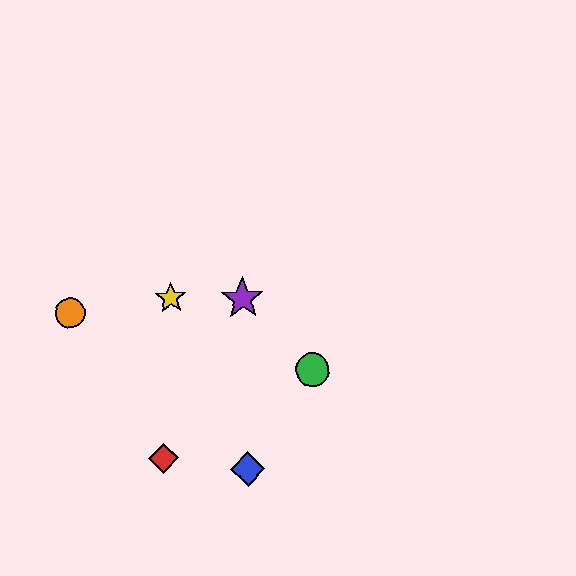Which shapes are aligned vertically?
The blue diamond, the purple star are aligned vertically.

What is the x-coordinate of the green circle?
The green circle is at x≈312.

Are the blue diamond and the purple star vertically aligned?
Yes, both are at x≈248.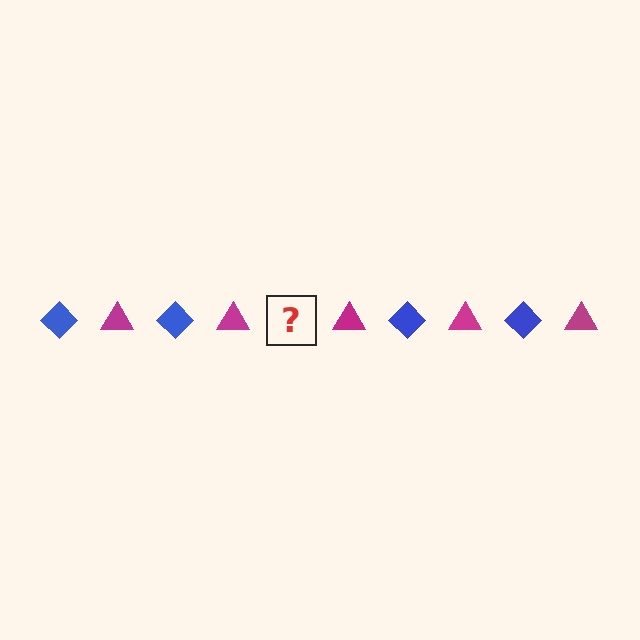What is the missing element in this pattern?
The missing element is a blue diamond.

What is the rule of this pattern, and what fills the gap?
The rule is that the pattern alternates between blue diamond and magenta triangle. The gap should be filled with a blue diamond.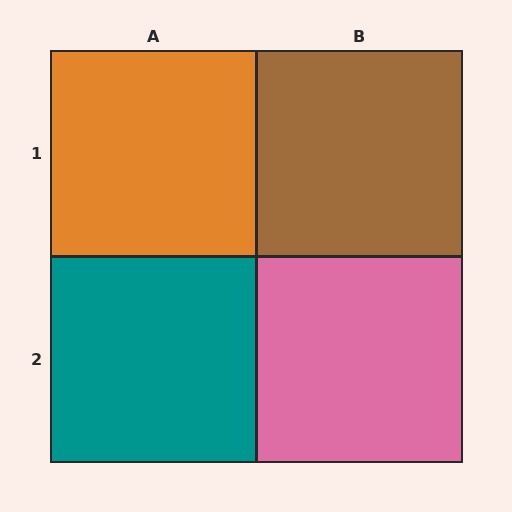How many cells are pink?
1 cell is pink.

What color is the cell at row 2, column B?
Pink.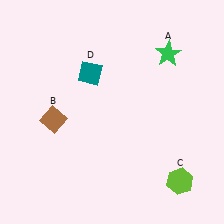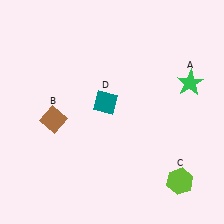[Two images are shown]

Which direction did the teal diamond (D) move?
The teal diamond (D) moved down.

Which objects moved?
The objects that moved are: the green star (A), the teal diamond (D).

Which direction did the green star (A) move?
The green star (A) moved down.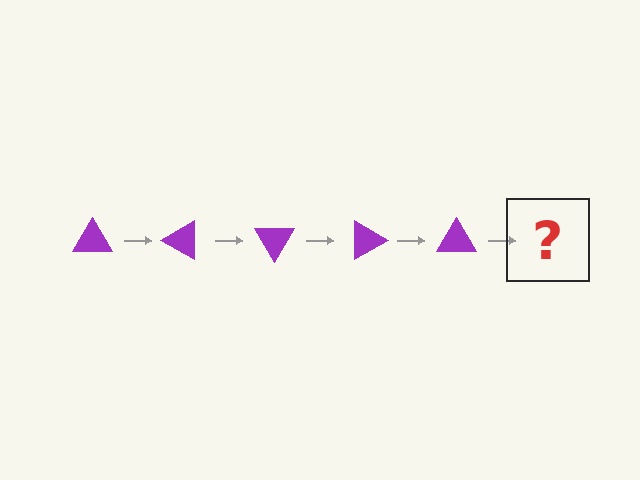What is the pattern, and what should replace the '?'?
The pattern is that the triangle rotates 30 degrees each step. The '?' should be a purple triangle rotated 150 degrees.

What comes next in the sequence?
The next element should be a purple triangle rotated 150 degrees.